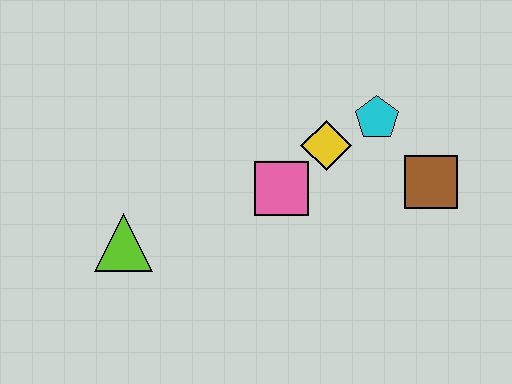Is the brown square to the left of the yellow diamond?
No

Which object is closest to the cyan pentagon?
The yellow diamond is closest to the cyan pentagon.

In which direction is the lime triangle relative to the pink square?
The lime triangle is to the left of the pink square.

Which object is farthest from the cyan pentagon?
The lime triangle is farthest from the cyan pentagon.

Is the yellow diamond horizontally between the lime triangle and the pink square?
No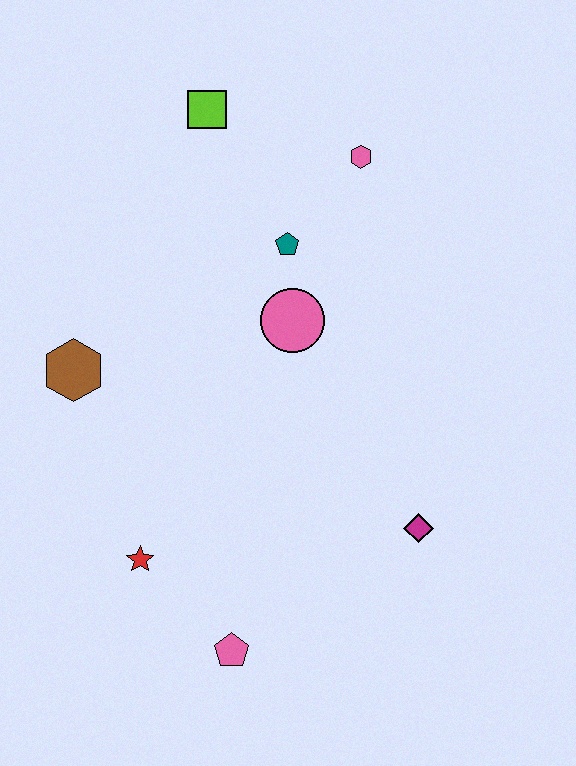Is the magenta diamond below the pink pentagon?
No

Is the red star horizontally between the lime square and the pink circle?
No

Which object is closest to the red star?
The pink pentagon is closest to the red star.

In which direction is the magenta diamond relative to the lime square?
The magenta diamond is below the lime square.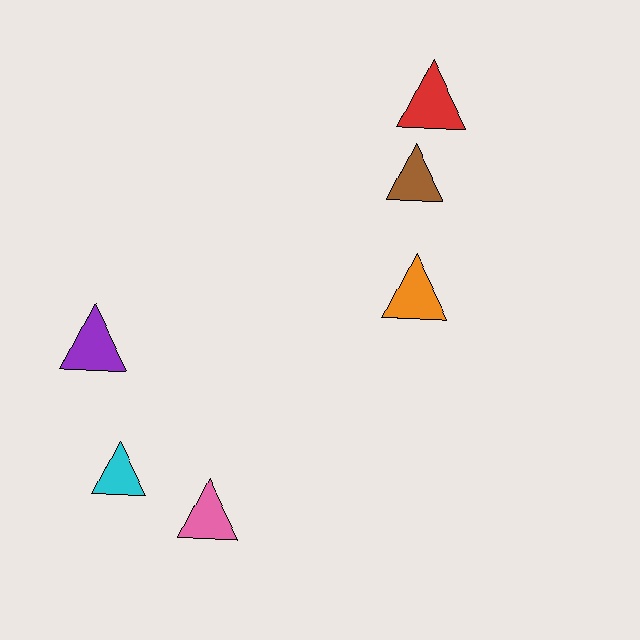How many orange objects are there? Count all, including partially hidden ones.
There is 1 orange object.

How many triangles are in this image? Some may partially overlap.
There are 6 triangles.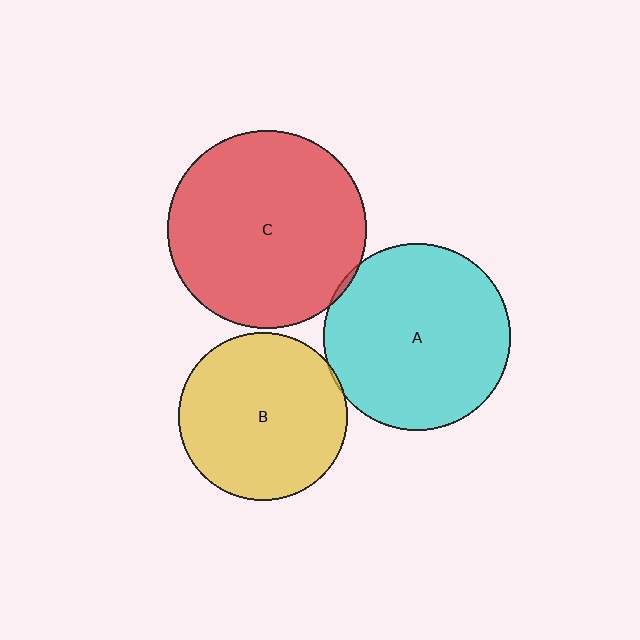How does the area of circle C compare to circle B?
Approximately 1.4 times.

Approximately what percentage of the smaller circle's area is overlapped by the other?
Approximately 5%.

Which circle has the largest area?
Circle C (red).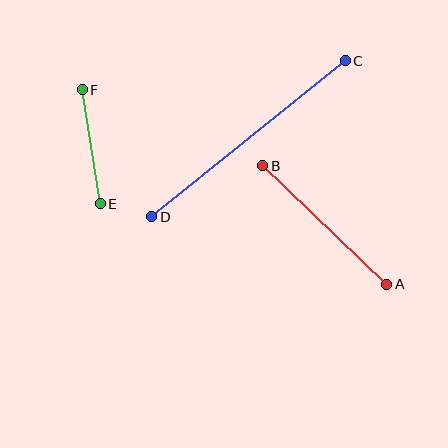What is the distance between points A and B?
The distance is approximately 171 pixels.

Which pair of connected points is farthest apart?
Points C and D are farthest apart.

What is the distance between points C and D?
The distance is approximately 249 pixels.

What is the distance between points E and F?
The distance is approximately 115 pixels.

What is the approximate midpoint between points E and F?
The midpoint is at approximately (91, 147) pixels.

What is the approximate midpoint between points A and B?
The midpoint is at approximately (325, 225) pixels.